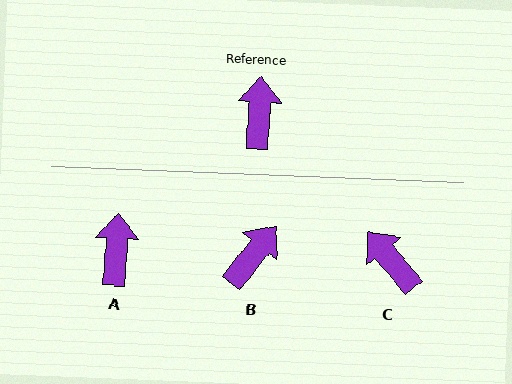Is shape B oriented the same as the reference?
No, it is off by about 35 degrees.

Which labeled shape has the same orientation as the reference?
A.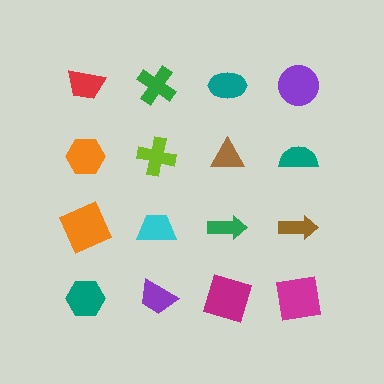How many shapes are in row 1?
4 shapes.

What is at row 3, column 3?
A green arrow.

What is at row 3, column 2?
A cyan trapezoid.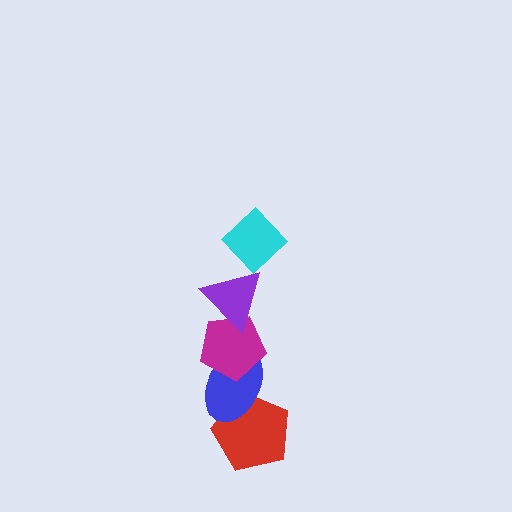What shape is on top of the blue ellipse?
The magenta pentagon is on top of the blue ellipse.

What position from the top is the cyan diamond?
The cyan diamond is 1st from the top.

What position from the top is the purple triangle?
The purple triangle is 2nd from the top.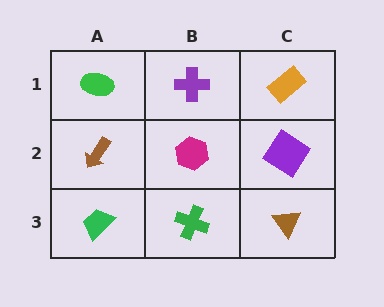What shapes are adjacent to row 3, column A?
A brown arrow (row 2, column A), a green cross (row 3, column B).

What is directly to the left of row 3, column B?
A green trapezoid.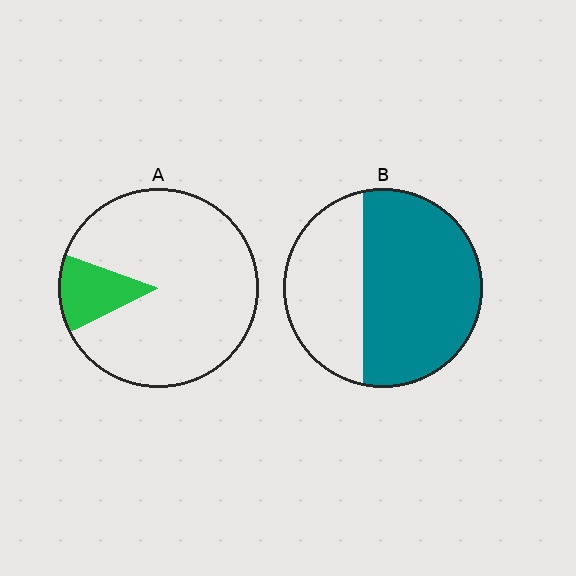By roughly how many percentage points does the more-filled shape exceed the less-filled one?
By roughly 50 percentage points (B over A).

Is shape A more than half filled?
No.